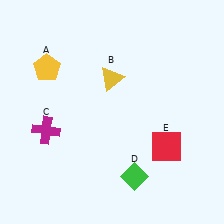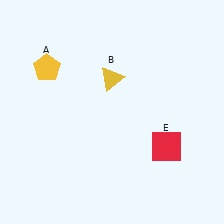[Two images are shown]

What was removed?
The green diamond (D), the magenta cross (C) were removed in Image 2.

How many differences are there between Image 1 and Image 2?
There are 2 differences between the two images.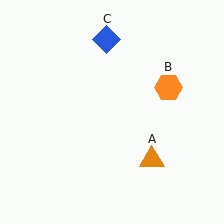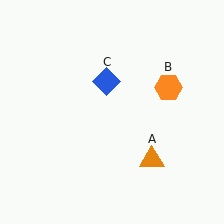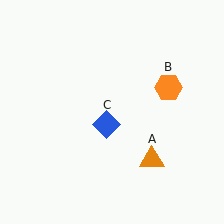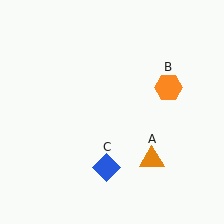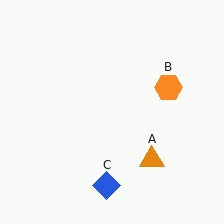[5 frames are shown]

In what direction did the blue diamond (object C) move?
The blue diamond (object C) moved down.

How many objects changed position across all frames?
1 object changed position: blue diamond (object C).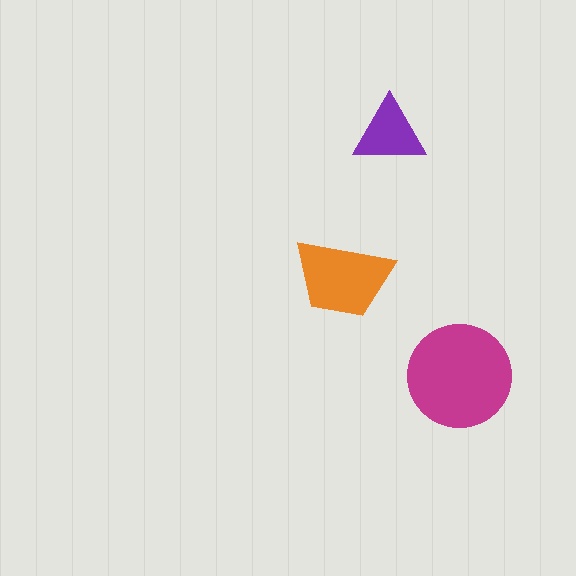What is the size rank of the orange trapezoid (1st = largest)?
2nd.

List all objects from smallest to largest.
The purple triangle, the orange trapezoid, the magenta circle.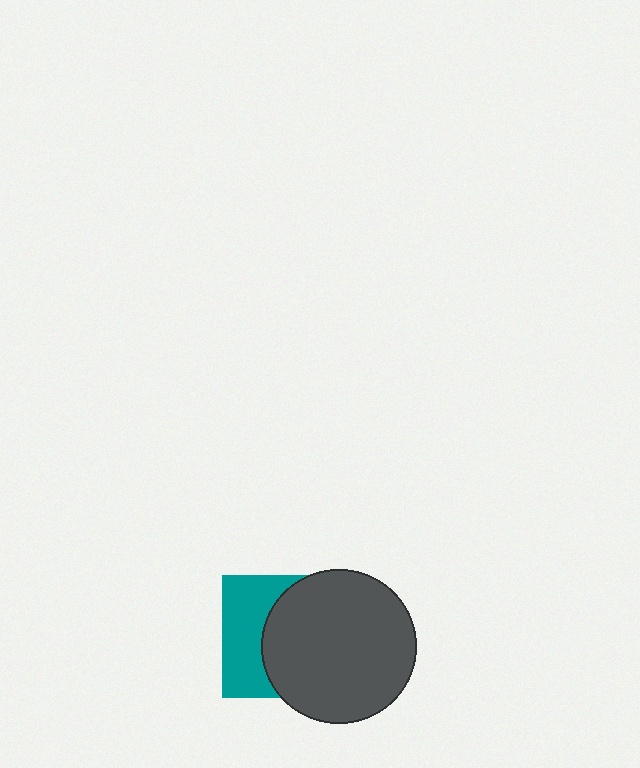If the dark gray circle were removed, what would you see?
You would see the complete teal square.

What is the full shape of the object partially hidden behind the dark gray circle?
The partially hidden object is a teal square.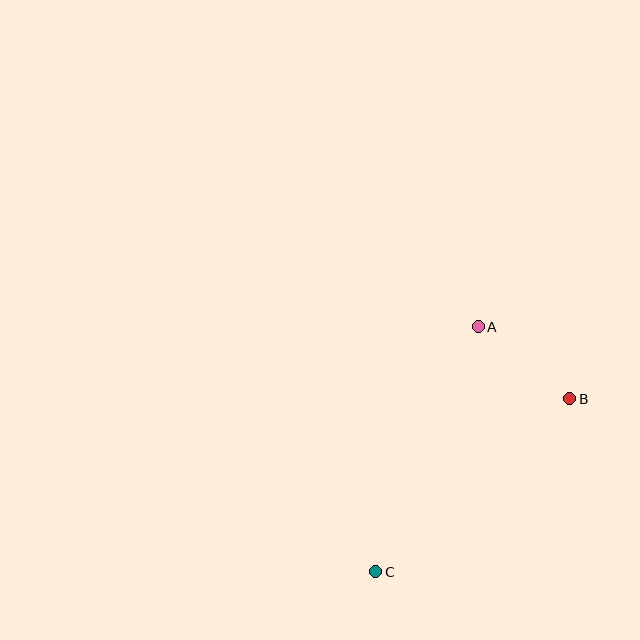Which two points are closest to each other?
Points A and B are closest to each other.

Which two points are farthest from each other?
Points A and C are farthest from each other.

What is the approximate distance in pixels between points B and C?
The distance between B and C is approximately 260 pixels.